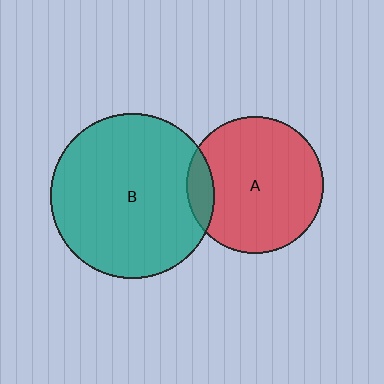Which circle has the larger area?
Circle B (teal).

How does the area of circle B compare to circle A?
Approximately 1.4 times.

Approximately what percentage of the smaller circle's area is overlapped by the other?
Approximately 10%.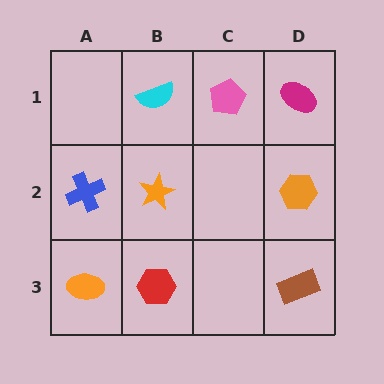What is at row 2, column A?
A blue cross.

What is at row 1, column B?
A cyan semicircle.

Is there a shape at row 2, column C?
No, that cell is empty.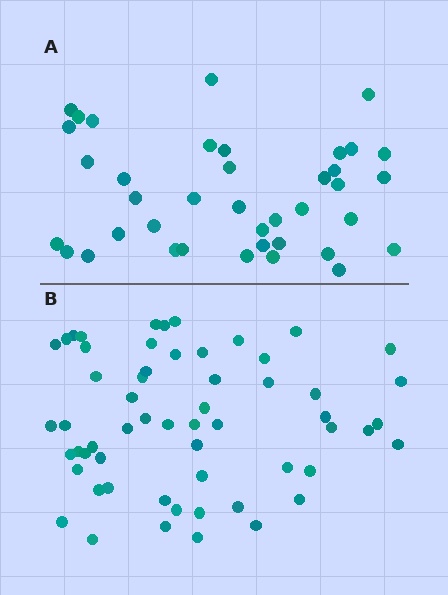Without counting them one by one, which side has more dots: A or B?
Region B (the bottom region) has more dots.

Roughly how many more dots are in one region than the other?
Region B has approximately 20 more dots than region A.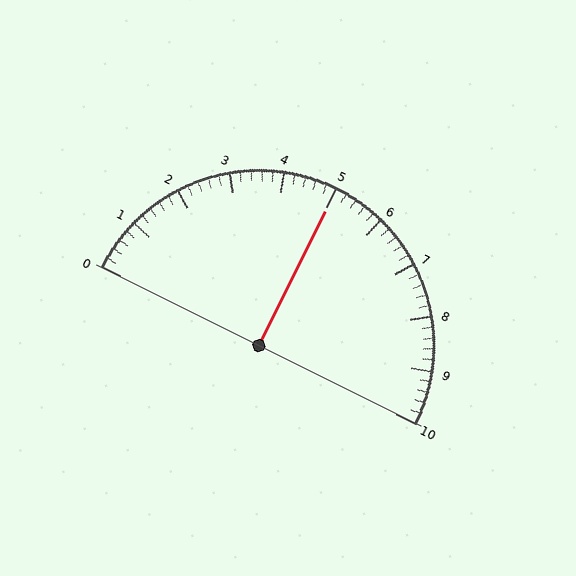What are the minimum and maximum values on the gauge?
The gauge ranges from 0 to 10.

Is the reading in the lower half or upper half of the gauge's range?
The reading is in the upper half of the range (0 to 10).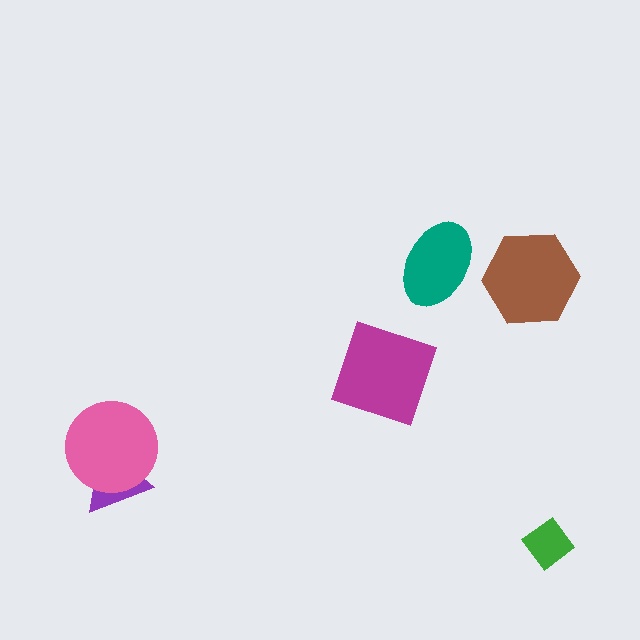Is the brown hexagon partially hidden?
No, no other shape covers it.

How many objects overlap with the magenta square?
0 objects overlap with the magenta square.